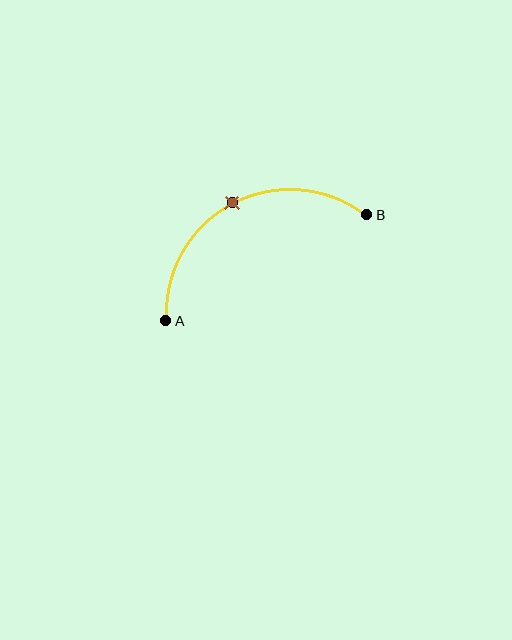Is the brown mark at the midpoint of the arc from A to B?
Yes. The brown mark lies on the arc at equal arc-length from both A and B — it is the arc midpoint.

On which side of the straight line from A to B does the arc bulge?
The arc bulges above the straight line connecting A and B.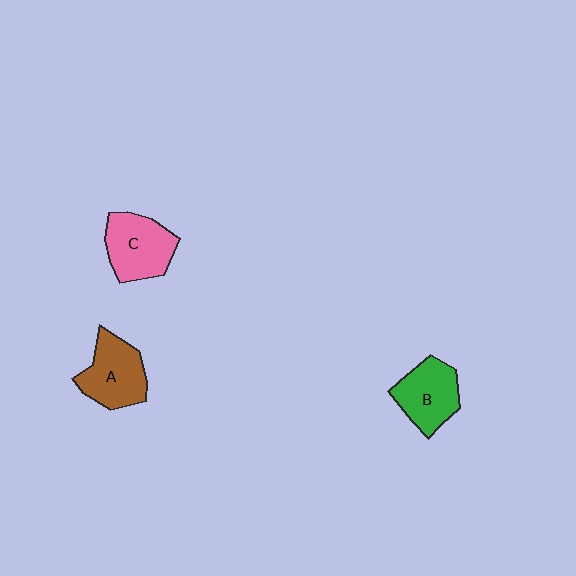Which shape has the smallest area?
Shape B (green).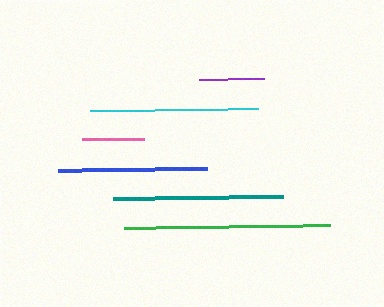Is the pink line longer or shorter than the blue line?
The blue line is longer than the pink line.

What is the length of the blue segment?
The blue segment is approximately 149 pixels long.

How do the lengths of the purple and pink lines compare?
The purple and pink lines are approximately the same length.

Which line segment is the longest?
The green line is the longest at approximately 205 pixels.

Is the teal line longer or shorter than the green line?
The green line is longer than the teal line.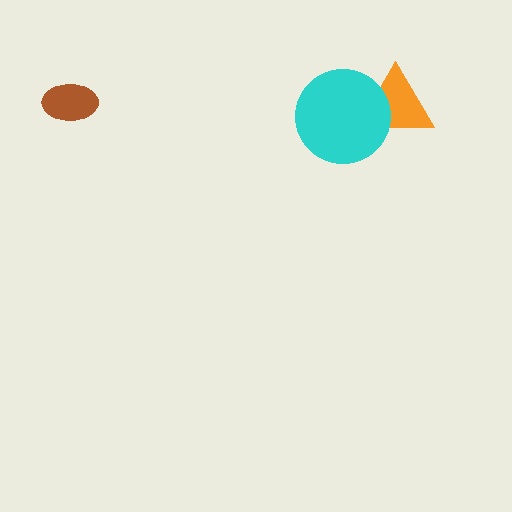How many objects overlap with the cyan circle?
1 object overlaps with the cyan circle.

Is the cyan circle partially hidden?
No, no other shape covers it.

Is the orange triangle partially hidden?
Yes, it is partially covered by another shape.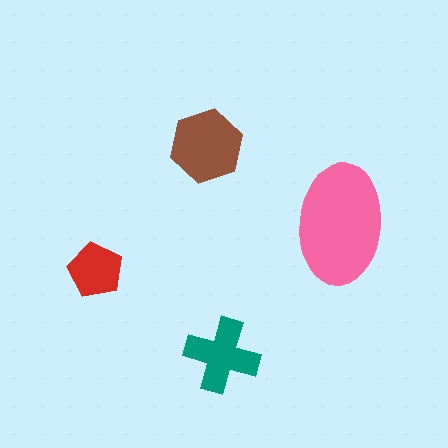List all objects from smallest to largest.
The red pentagon, the teal cross, the brown hexagon, the pink ellipse.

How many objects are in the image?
There are 4 objects in the image.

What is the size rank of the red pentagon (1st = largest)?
4th.